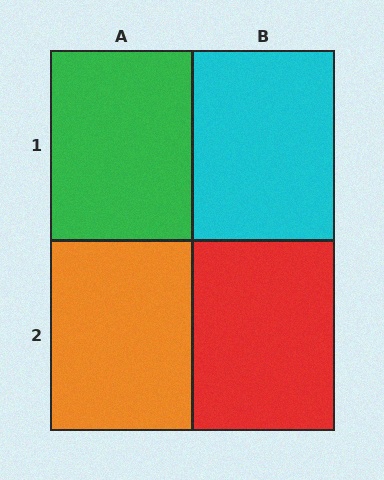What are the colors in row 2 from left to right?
Orange, red.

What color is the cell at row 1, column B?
Cyan.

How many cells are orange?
1 cell is orange.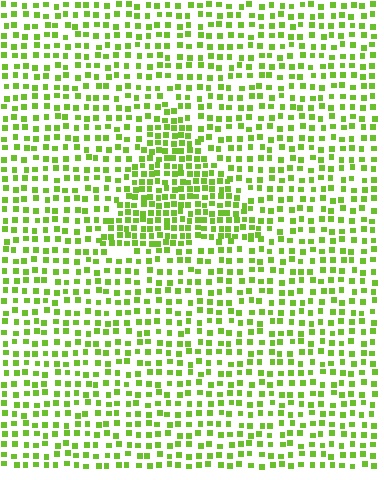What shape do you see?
I see a triangle.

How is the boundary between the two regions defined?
The boundary is defined by a change in element density (approximately 1.8x ratio). All elements are the same color, size, and shape.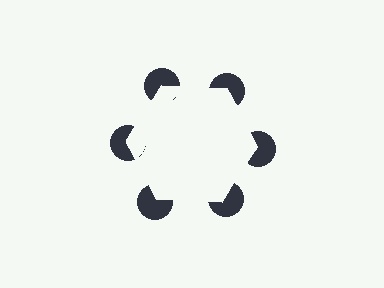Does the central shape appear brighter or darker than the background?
It typically appears slightly brighter than the background, even though no actual brightness change is drawn.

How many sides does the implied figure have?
6 sides.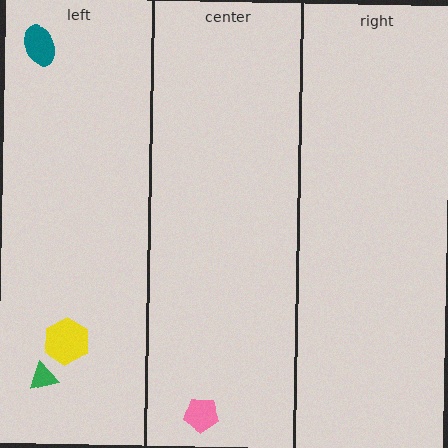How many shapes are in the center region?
1.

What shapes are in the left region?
The teal ellipse, the green triangle, the yellow hexagon.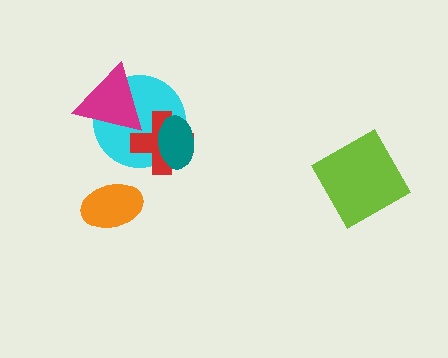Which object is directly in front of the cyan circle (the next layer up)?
The red cross is directly in front of the cyan circle.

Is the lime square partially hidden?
No, no other shape covers it.